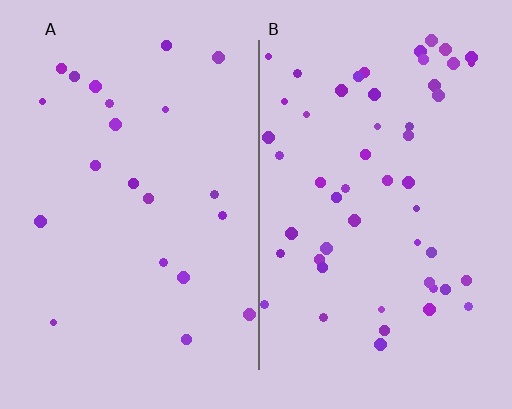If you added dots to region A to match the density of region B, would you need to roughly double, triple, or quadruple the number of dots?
Approximately double.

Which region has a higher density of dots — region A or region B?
B (the right).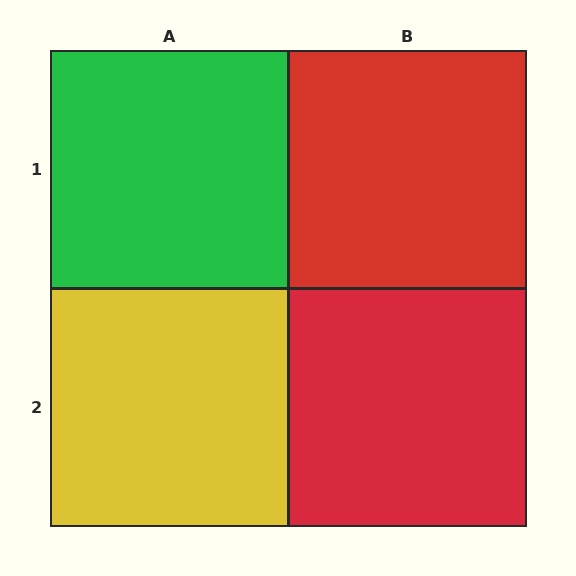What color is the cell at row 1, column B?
Red.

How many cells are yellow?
1 cell is yellow.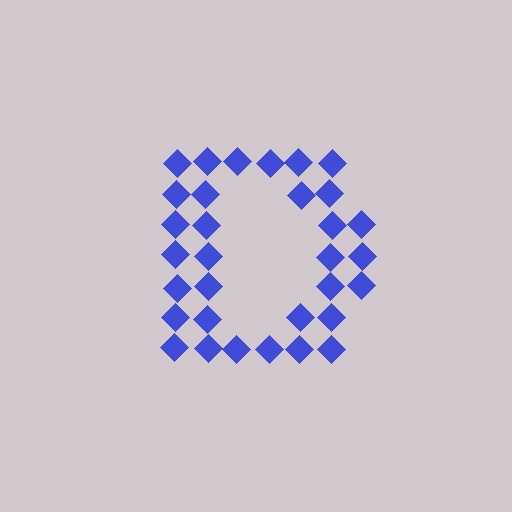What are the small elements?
The small elements are diamonds.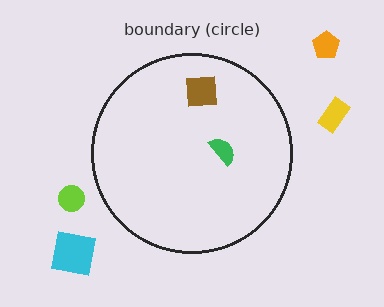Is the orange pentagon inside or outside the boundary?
Outside.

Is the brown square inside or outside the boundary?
Inside.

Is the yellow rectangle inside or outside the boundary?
Outside.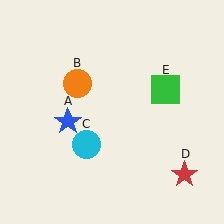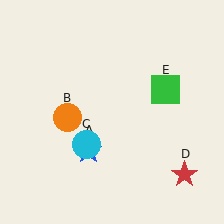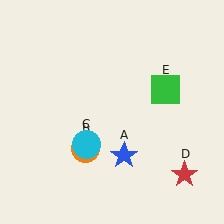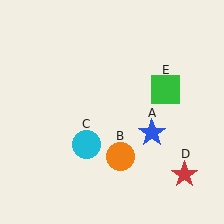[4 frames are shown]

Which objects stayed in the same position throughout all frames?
Cyan circle (object C) and red star (object D) and green square (object E) remained stationary.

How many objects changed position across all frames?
2 objects changed position: blue star (object A), orange circle (object B).